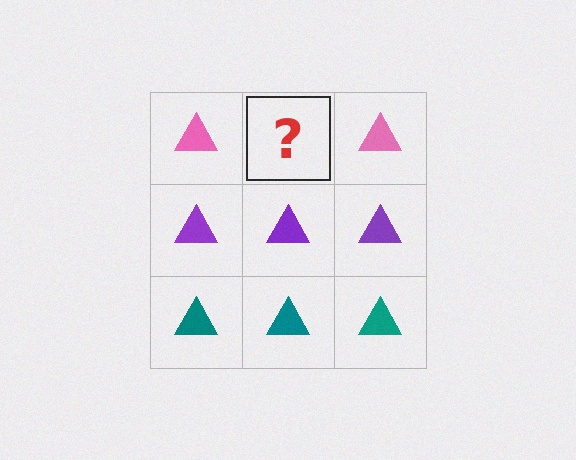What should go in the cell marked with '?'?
The missing cell should contain a pink triangle.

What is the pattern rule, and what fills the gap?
The rule is that each row has a consistent color. The gap should be filled with a pink triangle.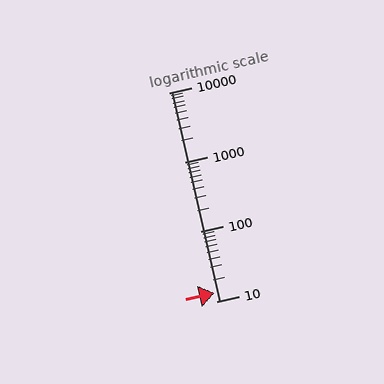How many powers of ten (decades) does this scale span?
The scale spans 3 decades, from 10 to 10000.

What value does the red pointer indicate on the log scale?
The pointer indicates approximately 13.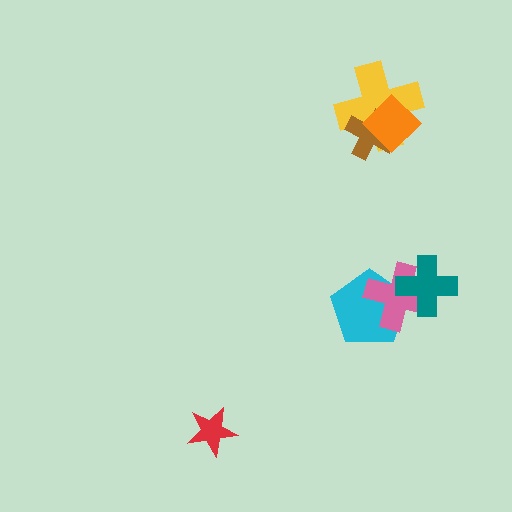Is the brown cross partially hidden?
Yes, it is partially covered by another shape.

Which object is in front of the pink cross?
The teal cross is in front of the pink cross.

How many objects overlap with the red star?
0 objects overlap with the red star.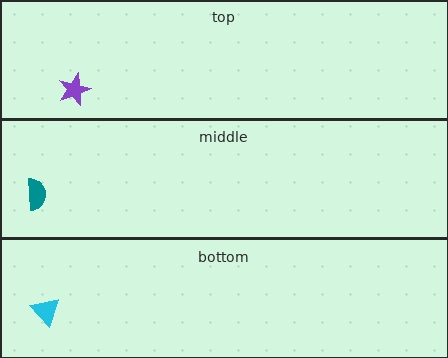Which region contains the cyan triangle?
The bottom region.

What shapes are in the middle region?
The teal semicircle.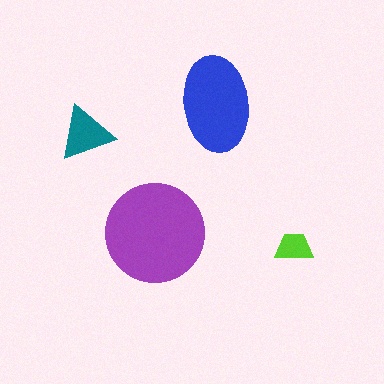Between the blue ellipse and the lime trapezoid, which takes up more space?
The blue ellipse.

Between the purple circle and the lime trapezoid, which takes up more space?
The purple circle.